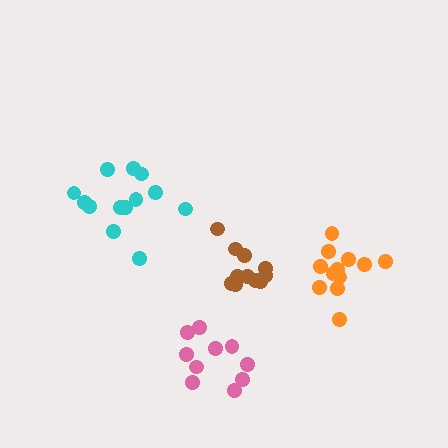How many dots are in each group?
Group 1: 12 dots, Group 2: 10 dots, Group 3: 13 dots, Group 4: 12 dots (47 total).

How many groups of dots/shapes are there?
There are 4 groups.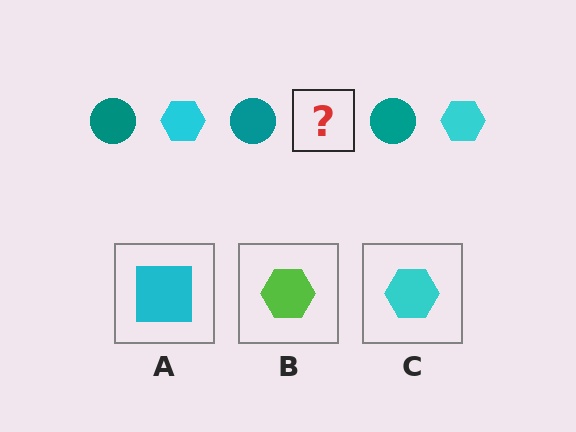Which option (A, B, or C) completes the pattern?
C.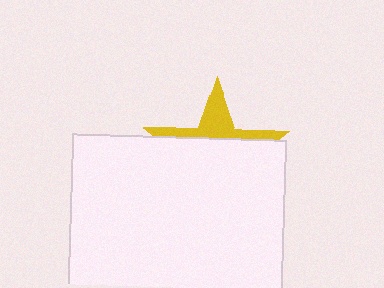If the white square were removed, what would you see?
You would see the complete yellow star.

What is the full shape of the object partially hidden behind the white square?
The partially hidden object is a yellow star.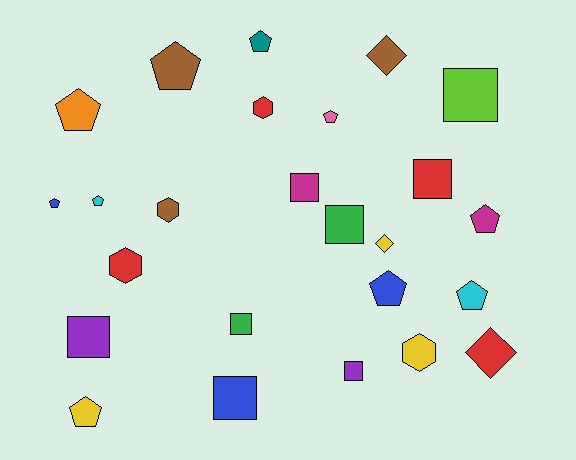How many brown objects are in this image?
There are 3 brown objects.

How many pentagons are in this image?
There are 10 pentagons.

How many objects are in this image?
There are 25 objects.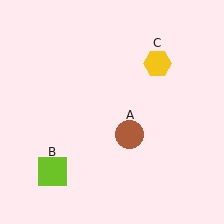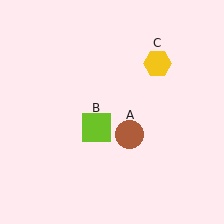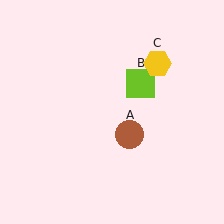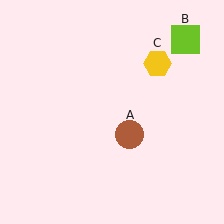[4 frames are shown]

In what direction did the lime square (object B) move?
The lime square (object B) moved up and to the right.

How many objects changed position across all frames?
1 object changed position: lime square (object B).